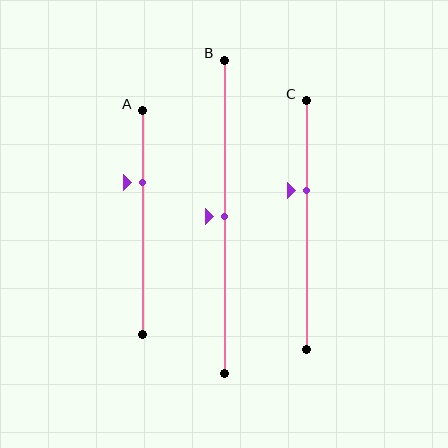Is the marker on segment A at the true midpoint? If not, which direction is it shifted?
No, the marker on segment A is shifted upward by about 18% of the segment length.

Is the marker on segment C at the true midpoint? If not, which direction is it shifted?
No, the marker on segment C is shifted upward by about 14% of the segment length.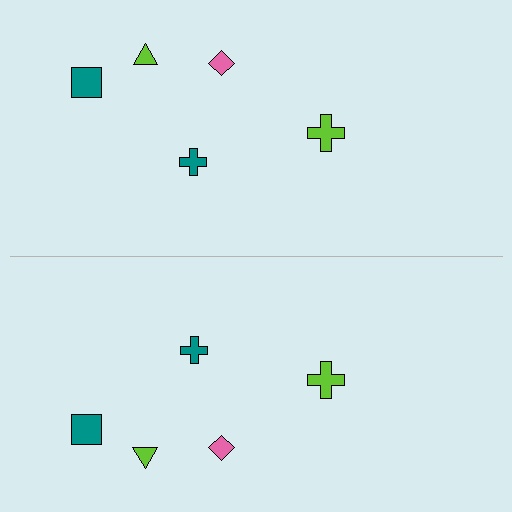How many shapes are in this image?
There are 10 shapes in this image.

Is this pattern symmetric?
Yes, this pattern has bilateral (reflection) symmetry.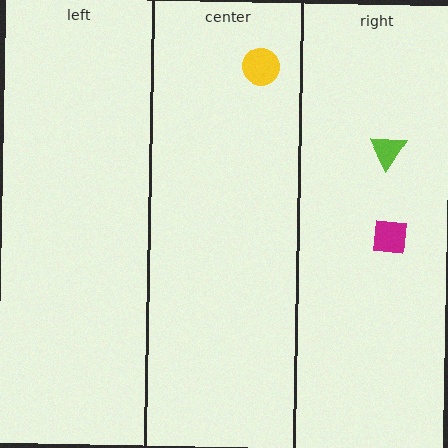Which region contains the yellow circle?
The center region.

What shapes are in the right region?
The lime triangle, the magenta square.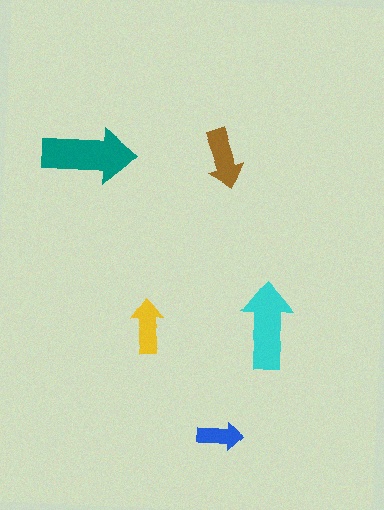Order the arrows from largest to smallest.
the teal one, the cyan one, the brown one, the yellow one, the blue one.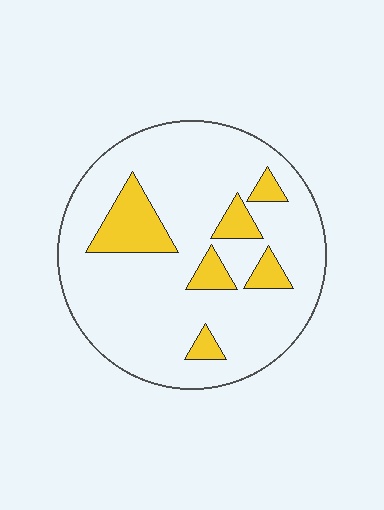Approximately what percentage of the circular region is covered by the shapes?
Approximately 15%.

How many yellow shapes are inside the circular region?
6.